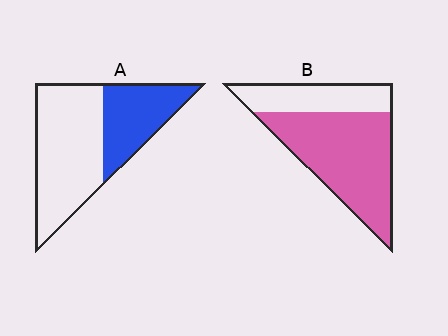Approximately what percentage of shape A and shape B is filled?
A is approximately 35% and B is approximately 70%.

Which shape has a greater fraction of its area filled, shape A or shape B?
Shape B.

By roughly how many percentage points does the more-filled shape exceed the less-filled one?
By roughly 30 percentage points (B over A).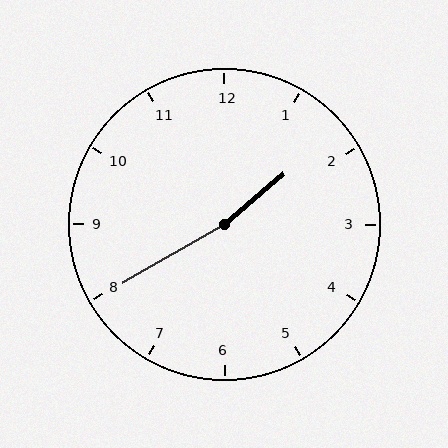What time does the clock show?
1:40.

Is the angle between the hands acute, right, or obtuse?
It is obtuse.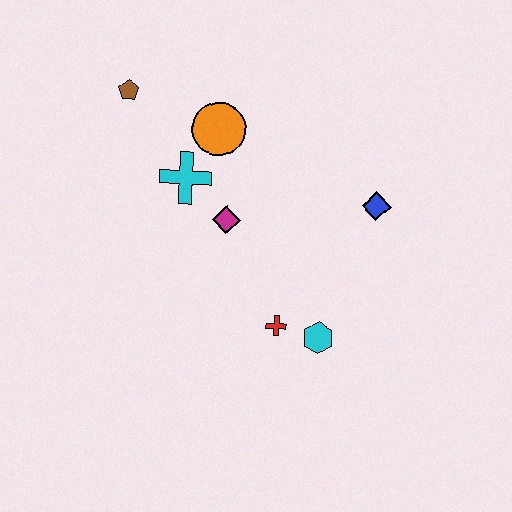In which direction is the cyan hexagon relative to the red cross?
The cyan hexagon is to the right of the red cross.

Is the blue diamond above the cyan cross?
No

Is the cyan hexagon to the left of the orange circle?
No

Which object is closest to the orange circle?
The cyan cross is closest to the orange circle.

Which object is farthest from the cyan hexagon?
The brown pentagon is farthest from the cyan hexagon.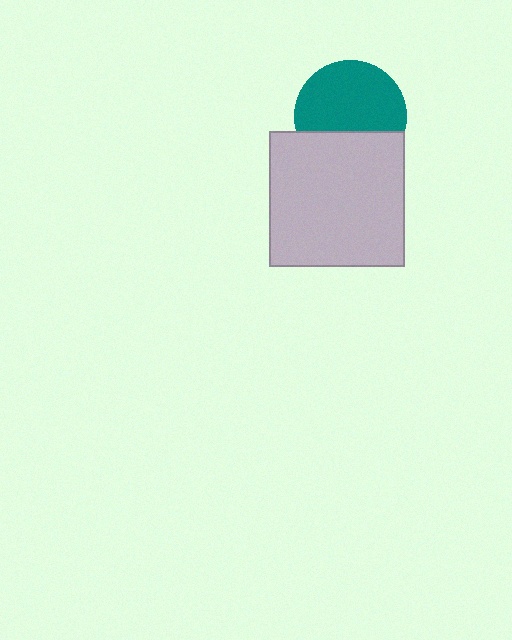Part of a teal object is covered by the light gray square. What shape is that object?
It is a circle.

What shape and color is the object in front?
The object in front is a light gray square.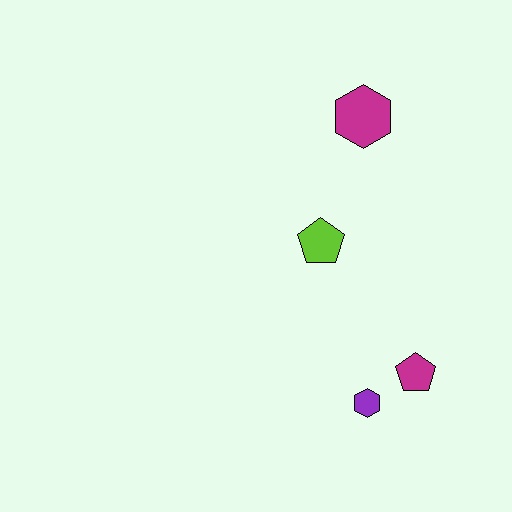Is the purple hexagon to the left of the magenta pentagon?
Yes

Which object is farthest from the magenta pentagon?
The magenta hexagon is farthest from the magenta pentagon.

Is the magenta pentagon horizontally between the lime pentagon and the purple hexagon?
No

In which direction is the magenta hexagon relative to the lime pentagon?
The magenta hexagon is above the lime pentagon.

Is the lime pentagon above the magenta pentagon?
Yes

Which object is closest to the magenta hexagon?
The lime pentagon is closest to the magenta hexagon.